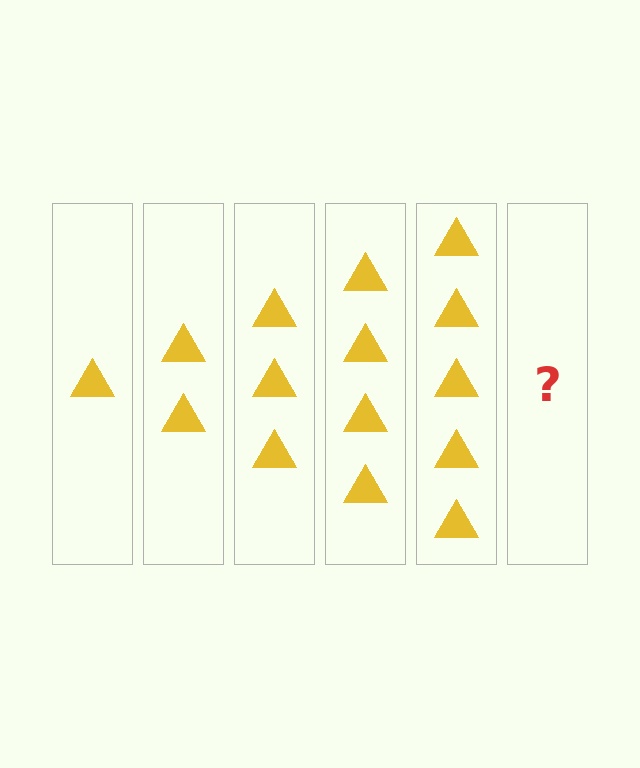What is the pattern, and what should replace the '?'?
The pattern is that each step adds one more triangle. The '?' should be 6 triangles.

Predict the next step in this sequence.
The next step is 6 triangles.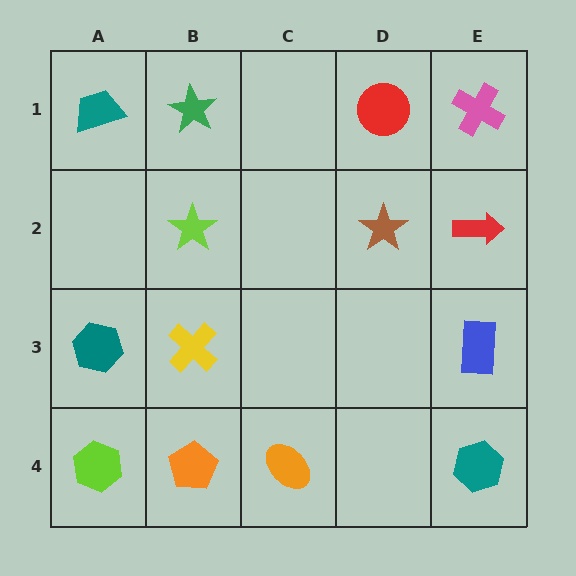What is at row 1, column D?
A red circle.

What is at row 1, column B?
A green star.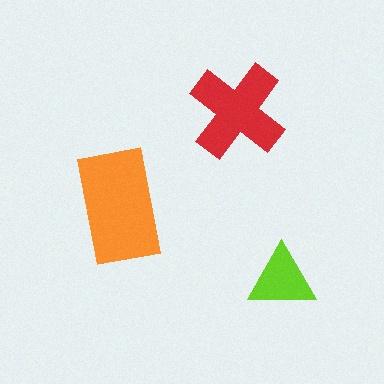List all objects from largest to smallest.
The orange rectangle, the red cross, the lime triangle.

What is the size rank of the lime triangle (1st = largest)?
3rd.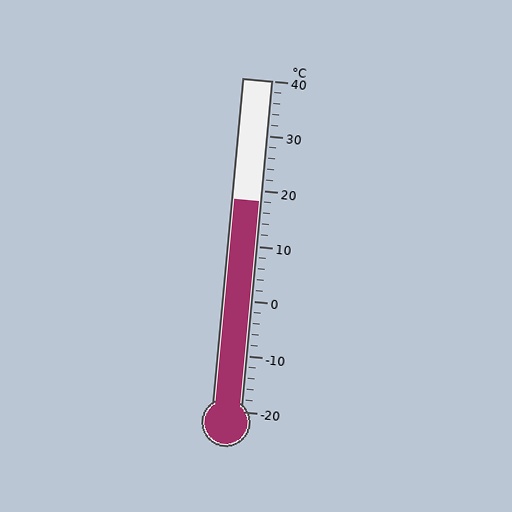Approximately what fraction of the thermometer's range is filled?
The thermometer is filled to approximately 65% of its range.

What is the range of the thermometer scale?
The thermometer scale ranges from -20°C to 40°C.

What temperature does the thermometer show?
The thermometer shows approximately 18°C.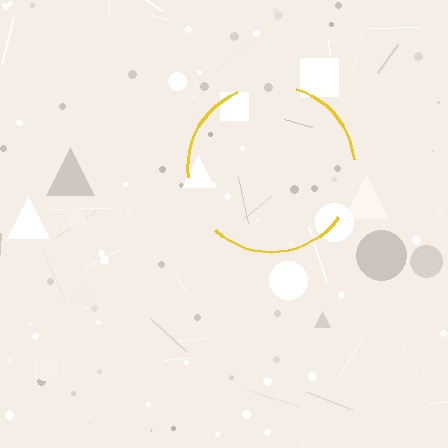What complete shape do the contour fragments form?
The contour fragments form a circle.